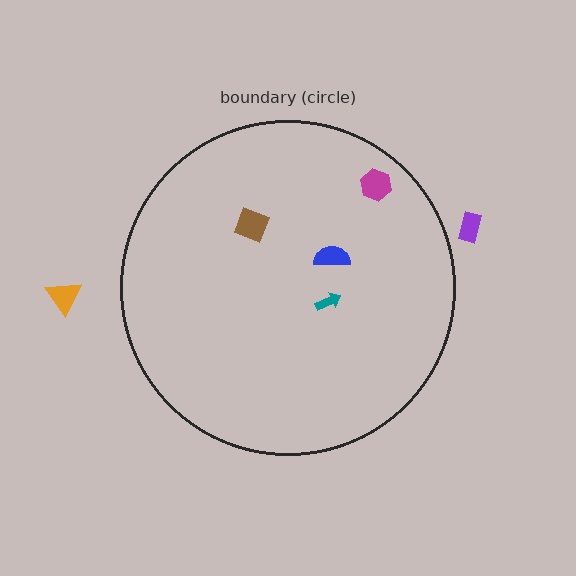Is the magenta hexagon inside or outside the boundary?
Inside.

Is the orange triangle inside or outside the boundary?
Outside.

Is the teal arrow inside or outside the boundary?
Inside.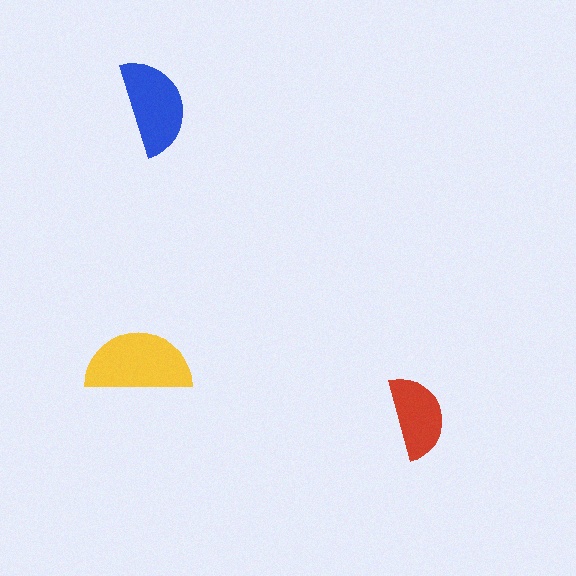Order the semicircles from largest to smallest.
the yellow one, the blue one, the red one.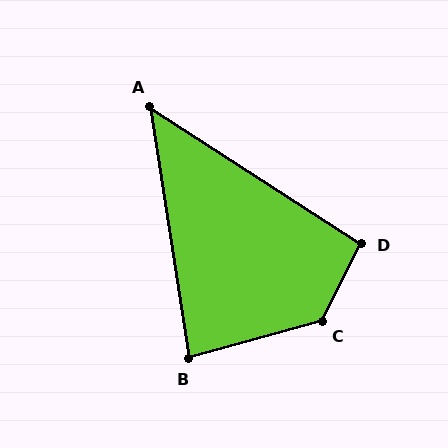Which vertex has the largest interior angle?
C, at approximately 132 degrees.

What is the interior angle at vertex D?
Approximately 96 degrees (obtuse).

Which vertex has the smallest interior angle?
A, at approximately 48 degrees.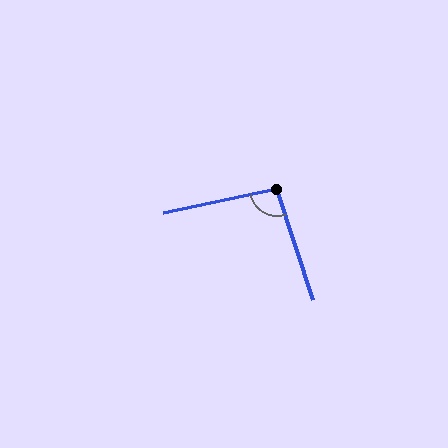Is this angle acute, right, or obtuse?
It is obtuse.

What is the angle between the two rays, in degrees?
Approximately 96 degrees.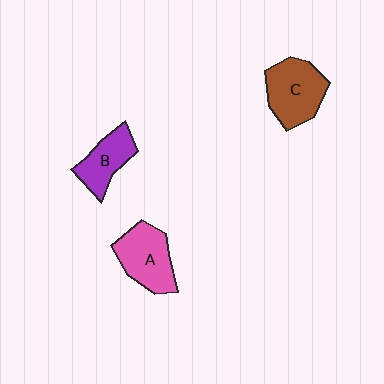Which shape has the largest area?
Shape C (brown).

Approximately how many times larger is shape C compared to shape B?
Approximately 1.3 times.